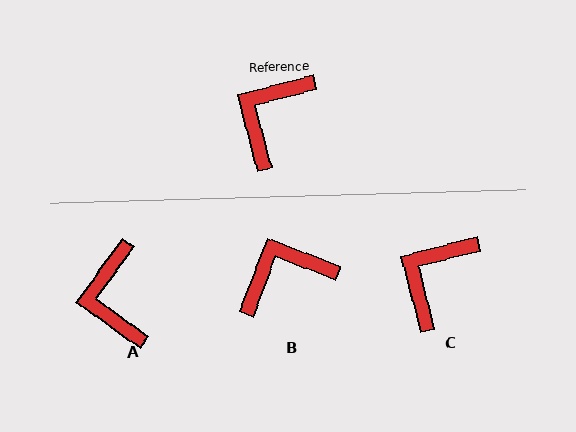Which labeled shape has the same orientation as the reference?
C.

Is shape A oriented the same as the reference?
No, it is off by about 39 degrees.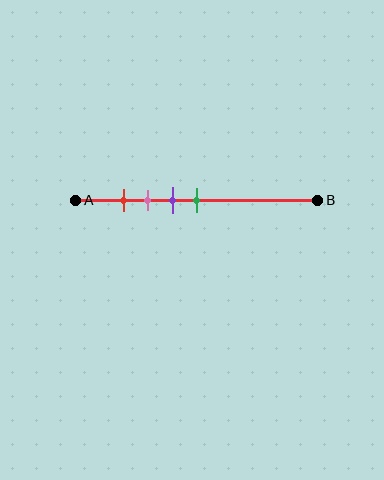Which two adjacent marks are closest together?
The red and pink marks are the closest adjacent pair.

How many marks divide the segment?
There are 4 marks dividing the segment.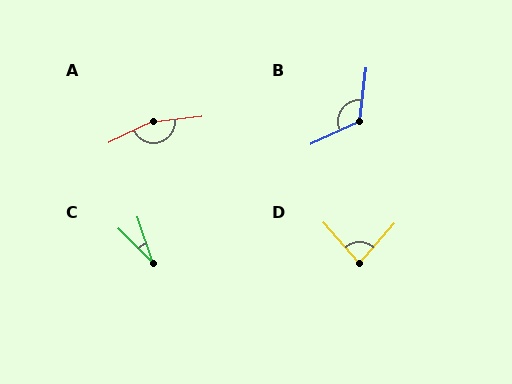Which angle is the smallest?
C, at approximately 27 degrees.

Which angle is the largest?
A, at approximately 161 degrees.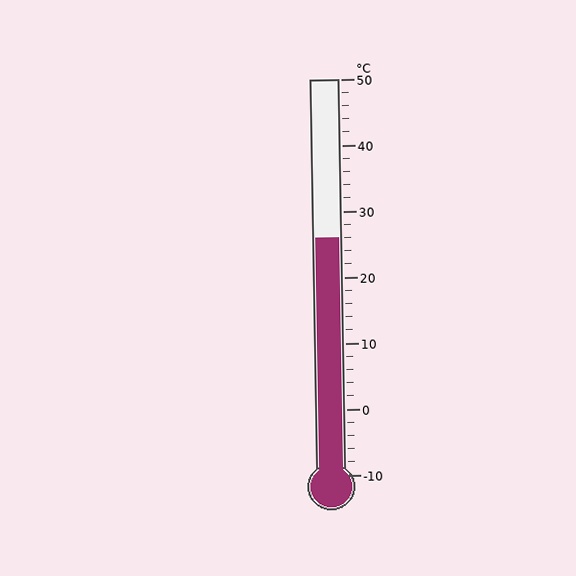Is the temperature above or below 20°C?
The temperature is above 20°C.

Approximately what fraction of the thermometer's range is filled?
The thermometer is filled to approximately 60% of its range.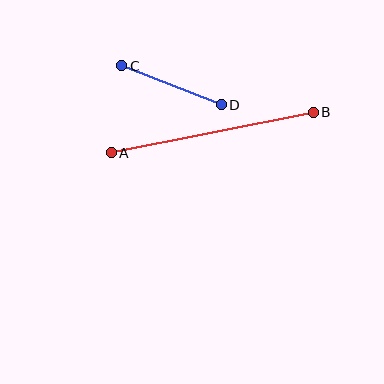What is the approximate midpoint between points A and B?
The midpoint is at approximately (212, 132) pixels.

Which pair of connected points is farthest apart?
Points A and B are farthest apart.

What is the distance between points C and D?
The distance is approximately 107 pixels.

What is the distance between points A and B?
The distance is approximately 206 pixels.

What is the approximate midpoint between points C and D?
The midpoint is at approximately (172, 85) pixels.